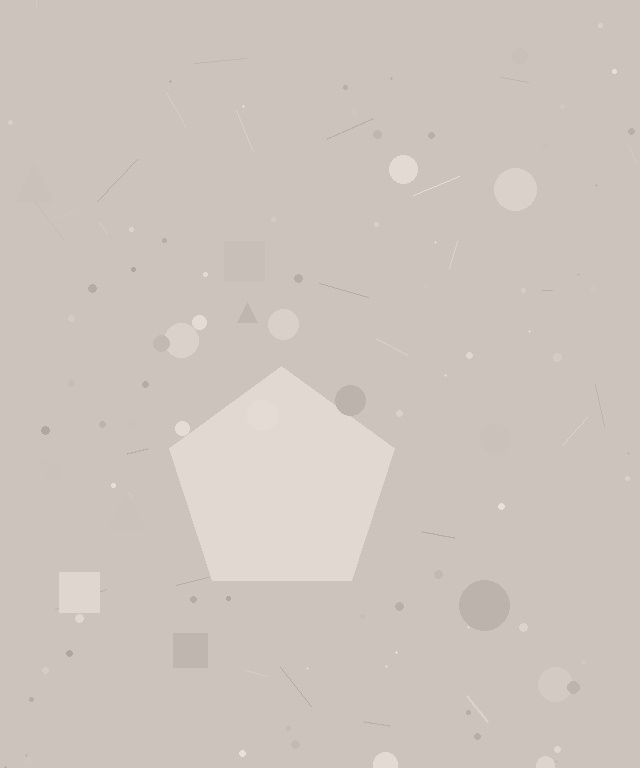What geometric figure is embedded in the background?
A pentagon is embedded in the background.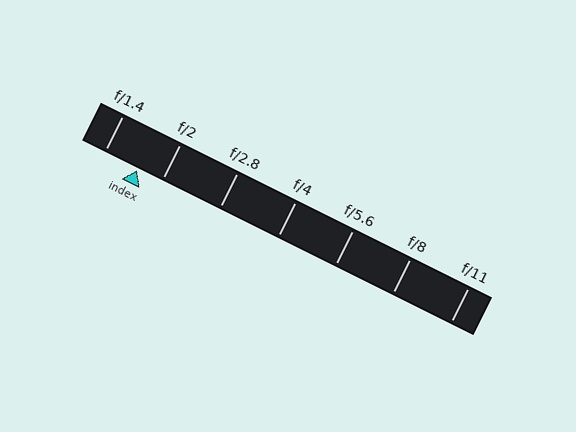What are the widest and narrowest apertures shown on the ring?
The widest aperture shown is f/1.4 and the narrowest is f/11.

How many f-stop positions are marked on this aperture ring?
There are 7 f-stop positions marked.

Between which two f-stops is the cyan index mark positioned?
The index mark is between f/1.4 and f/2.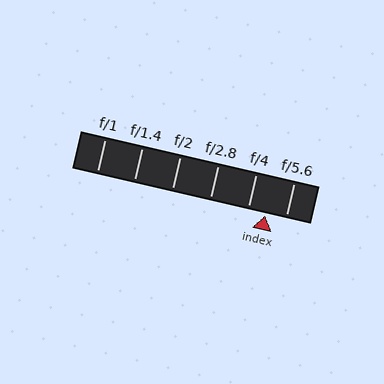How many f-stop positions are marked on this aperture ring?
There are 6 f-stop positions marked.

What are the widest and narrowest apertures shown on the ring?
The widest aperture shown is f/1 and the narrowest is f/5.6.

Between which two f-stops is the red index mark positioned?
The index mark is between f/4 and f/5.6.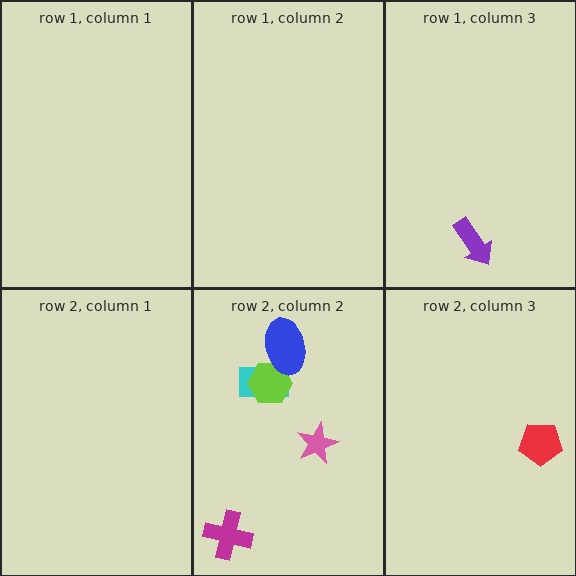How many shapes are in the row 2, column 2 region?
5.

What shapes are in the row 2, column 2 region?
The magenta cross, the cyan rectangle, the lime hexagon, the pink star, the blue ellipse.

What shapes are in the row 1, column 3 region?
The purple arrow.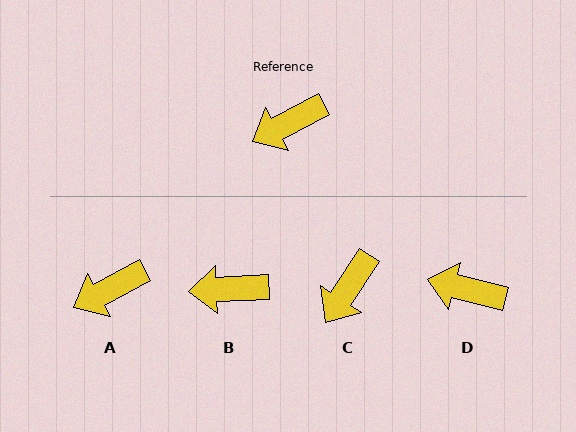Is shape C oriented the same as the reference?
No, it is off by about 29 degrees.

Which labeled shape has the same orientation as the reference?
A.